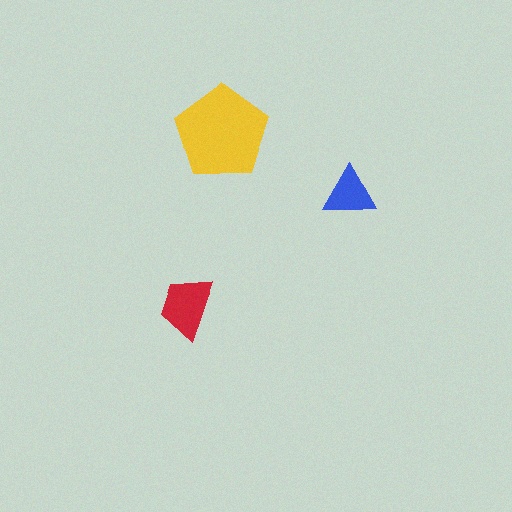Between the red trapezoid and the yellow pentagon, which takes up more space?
The yellow pentagon.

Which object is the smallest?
The blue triangle.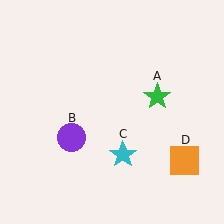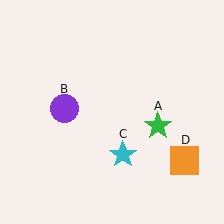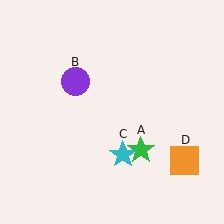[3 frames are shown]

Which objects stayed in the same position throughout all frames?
Cyan star (object C) and orange square (object D) remained stationary.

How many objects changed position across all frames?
2 objects changed position: green star (object A), purple circle (object B).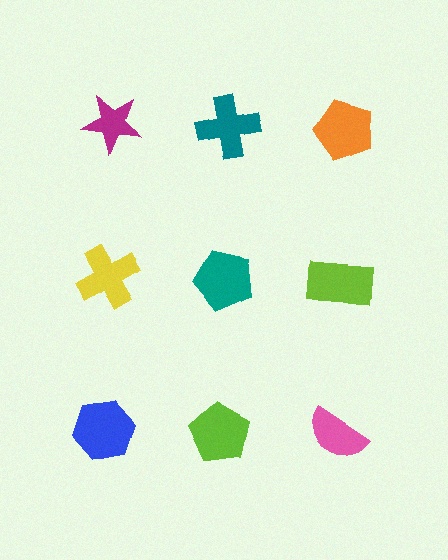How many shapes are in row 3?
3 shapes.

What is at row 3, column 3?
A pink semicircle.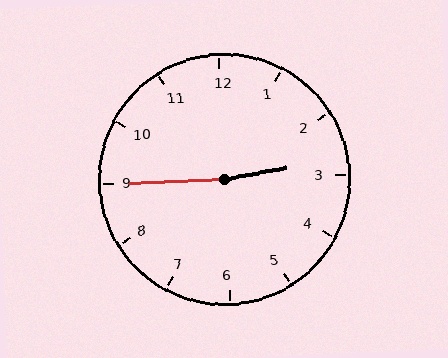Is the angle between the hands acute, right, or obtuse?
It is obtuse.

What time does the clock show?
2:45.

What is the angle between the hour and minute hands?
Approximately 172 degrees.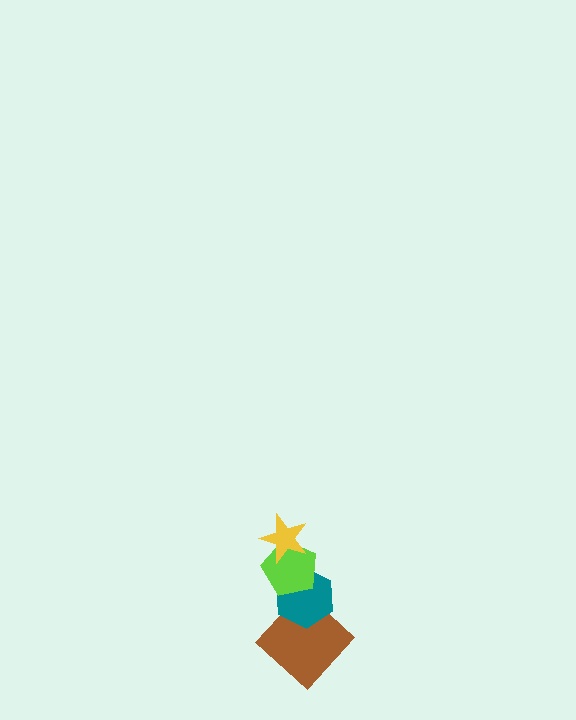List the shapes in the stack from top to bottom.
From top to bottom: the yellow star, the lime pentagon, the teal hexagon, the brown diamond.